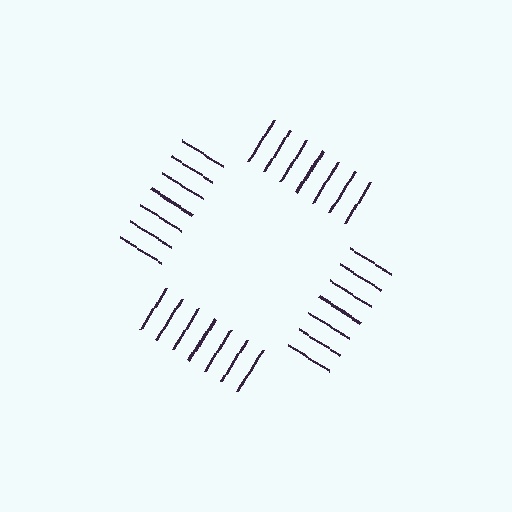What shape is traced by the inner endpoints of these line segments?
An illusory square — the line segments terminate on its edges but no continuous stroke is drawn.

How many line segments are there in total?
28 — 7 along each of the 4 edges.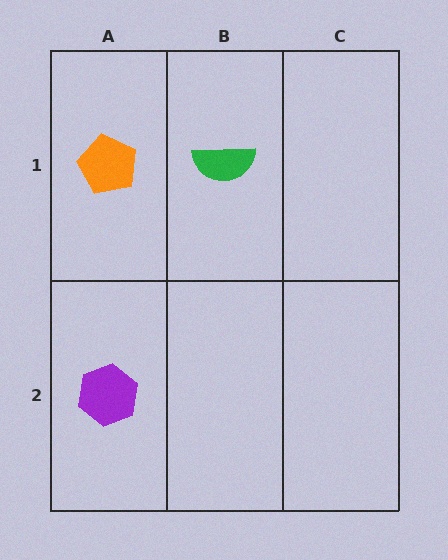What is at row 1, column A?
An orange pentagon.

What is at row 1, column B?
A green semicircle.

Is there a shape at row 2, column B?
No, that cell is empty.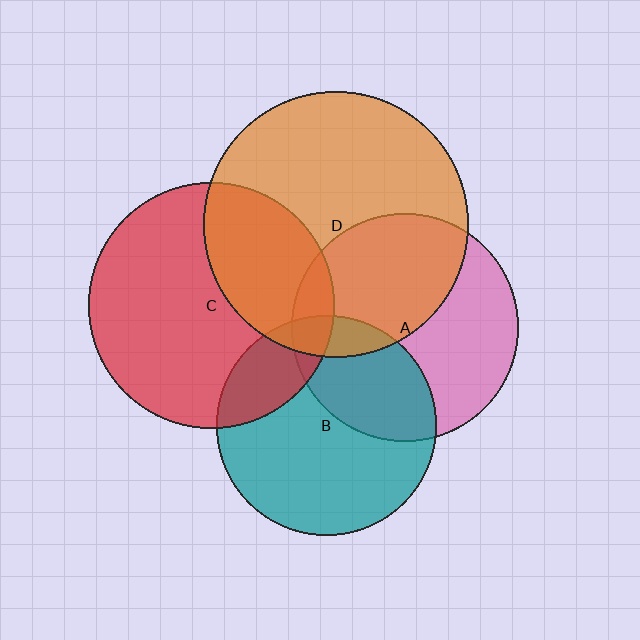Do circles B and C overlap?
Yes.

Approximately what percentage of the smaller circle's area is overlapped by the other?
Approximately 20%.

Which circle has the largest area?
Circle D (orange).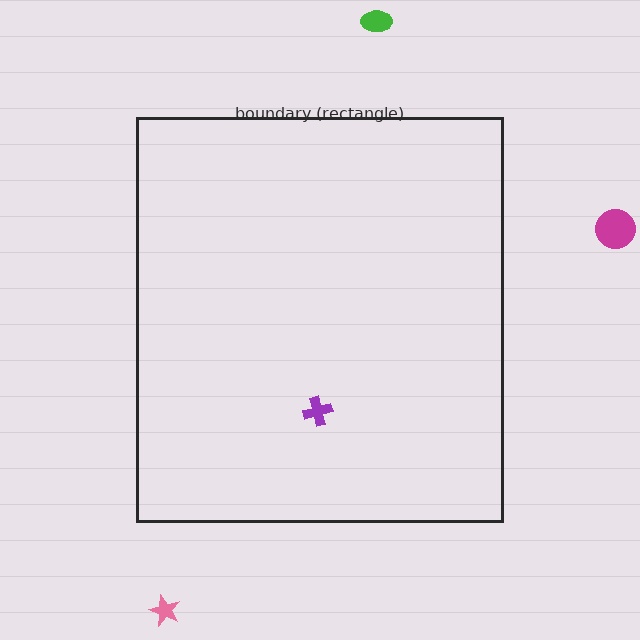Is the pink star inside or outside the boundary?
Outside.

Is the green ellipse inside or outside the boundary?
Outside.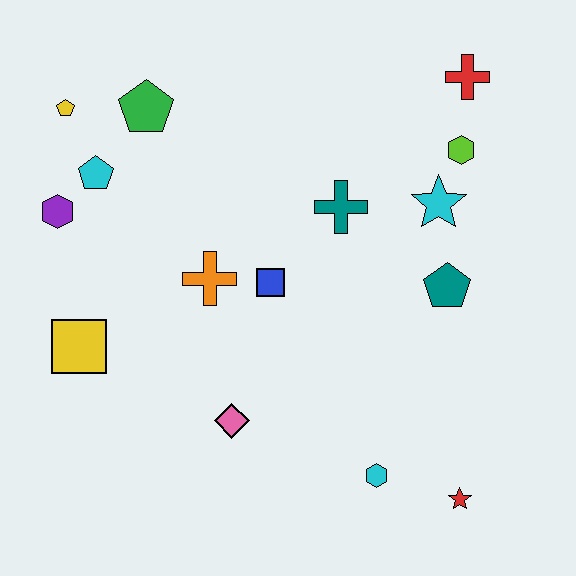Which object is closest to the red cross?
The lime hexagon is closest to the red cross.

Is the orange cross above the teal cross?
No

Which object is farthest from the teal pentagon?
The yellow pentagon is farthest from the teal pentagon.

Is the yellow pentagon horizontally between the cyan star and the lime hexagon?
No